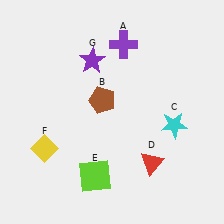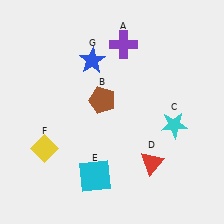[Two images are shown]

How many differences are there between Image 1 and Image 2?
There are 2 differences between the two images.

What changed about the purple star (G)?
In Image 1, G is purple. In Image 2, it changed to blue.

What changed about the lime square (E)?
In Image 1, E is lime. In Image 2, it changed to cyan.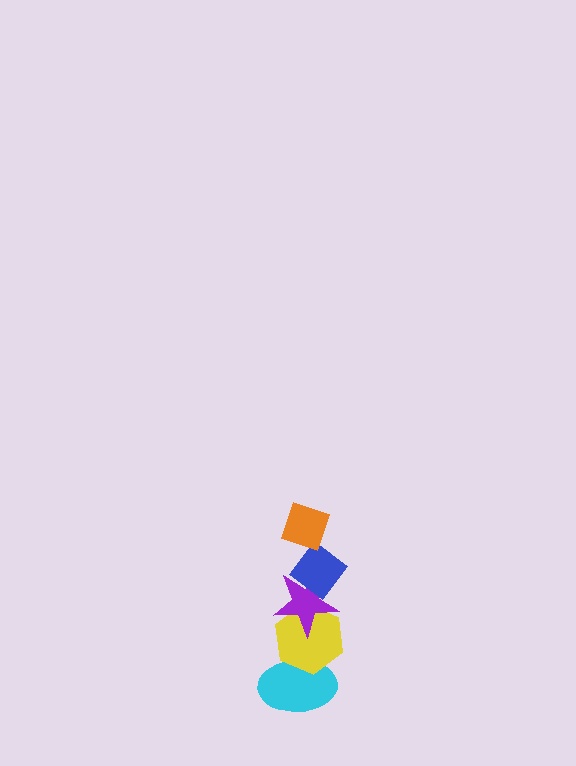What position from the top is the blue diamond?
The blue diamond is 2nd from the top.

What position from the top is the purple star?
The purple star is 3rd from the top.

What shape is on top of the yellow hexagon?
The purple star is on top of the yellow hexagon.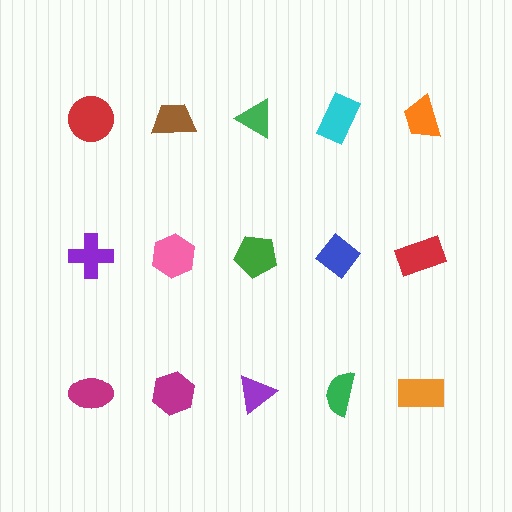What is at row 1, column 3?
A green triangle.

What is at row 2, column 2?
A pink hexagon.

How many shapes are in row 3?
5 shapes.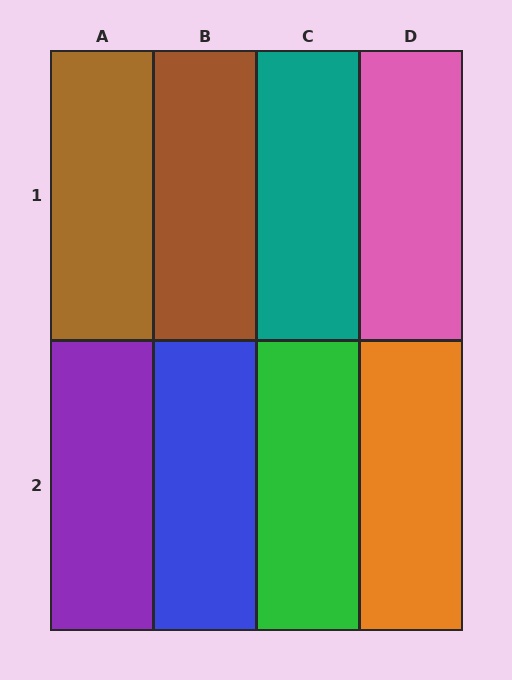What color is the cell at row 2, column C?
Green.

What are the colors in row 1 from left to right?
Brown, brown, teal, pink.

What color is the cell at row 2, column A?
Purple.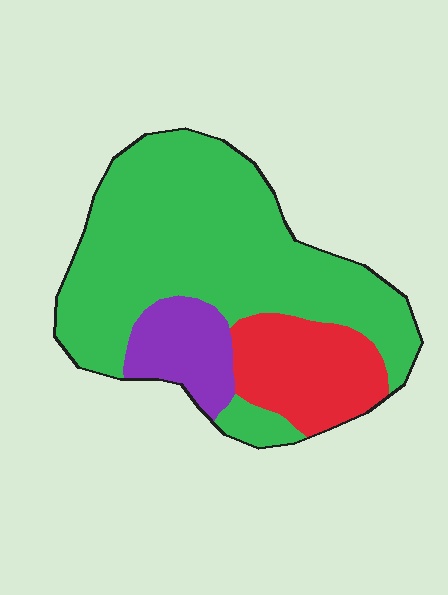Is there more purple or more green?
Green.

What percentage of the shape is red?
Red covers around 20% of the shape.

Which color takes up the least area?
Purple, at roughly 15%.